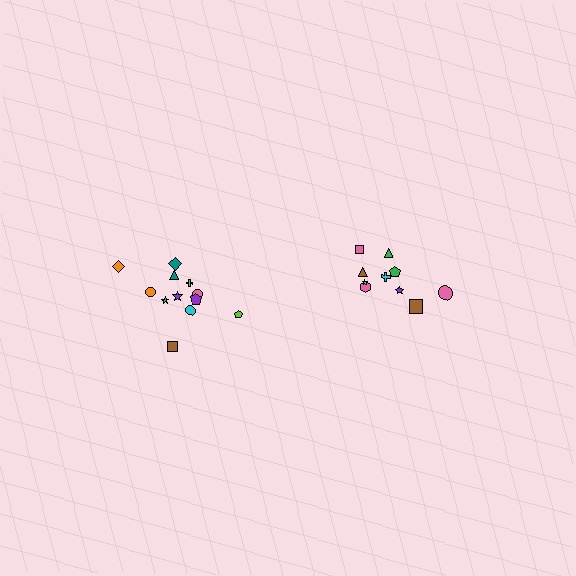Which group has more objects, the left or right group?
The left group.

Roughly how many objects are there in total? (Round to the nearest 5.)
Roughly 20 objects in total.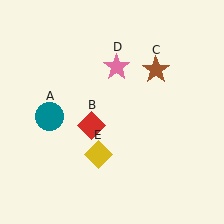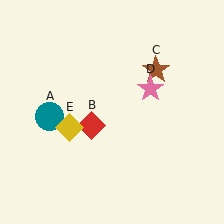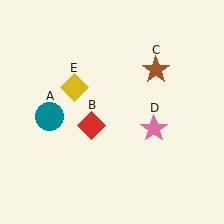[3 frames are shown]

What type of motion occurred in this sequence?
The pink star (object D), yellow diamond (object E) rotated clockwise around the center of the scene.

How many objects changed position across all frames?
2 objects changed position: pink star (object D), yellow diamond (object E).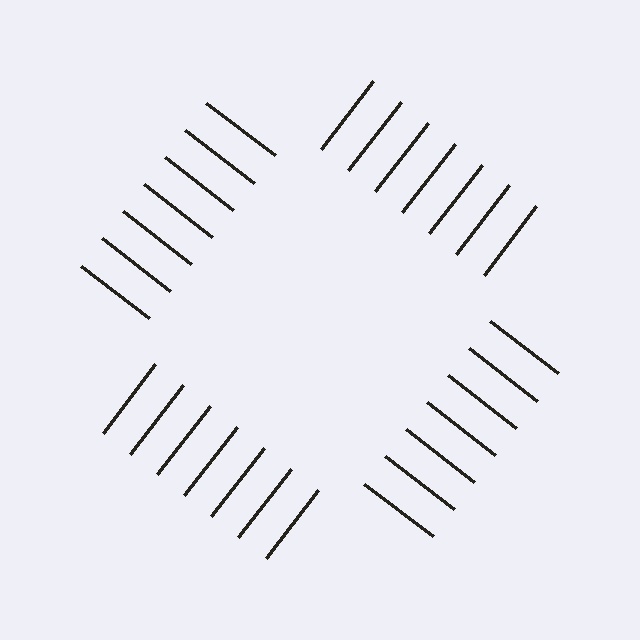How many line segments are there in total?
28 — 7 along each of the 4 edges.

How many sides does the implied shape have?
4 sides — the line-ends trace a square.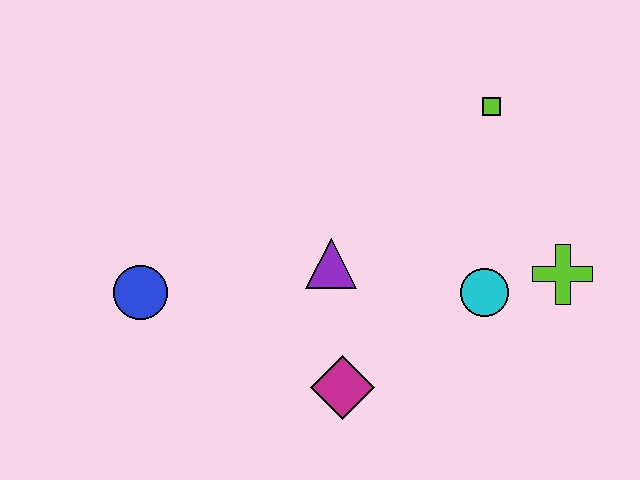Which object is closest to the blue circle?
The purple triangle is closest to the blue circle.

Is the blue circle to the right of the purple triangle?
No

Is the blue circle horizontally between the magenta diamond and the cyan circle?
No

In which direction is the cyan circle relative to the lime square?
The cyan circle is below the lime square.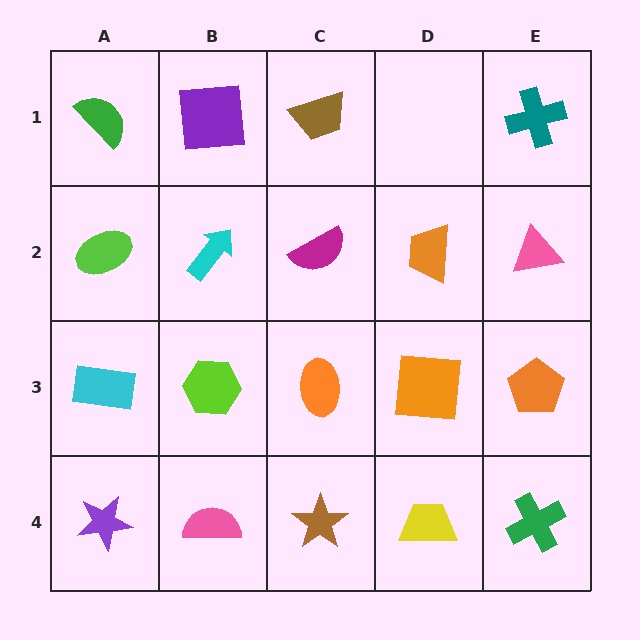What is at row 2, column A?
A lime ellipse.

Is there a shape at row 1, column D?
No, that cell is empty.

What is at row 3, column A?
A cyan rectangle.